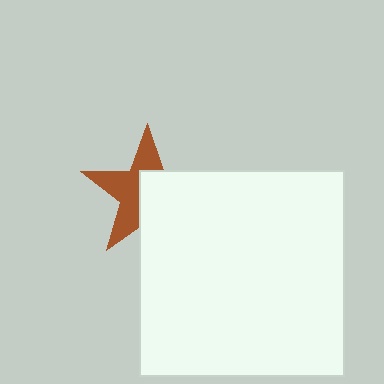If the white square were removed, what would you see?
You would see the complete brown star.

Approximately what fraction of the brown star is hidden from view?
Roughly 50% of the brown star is hidden behind the white square.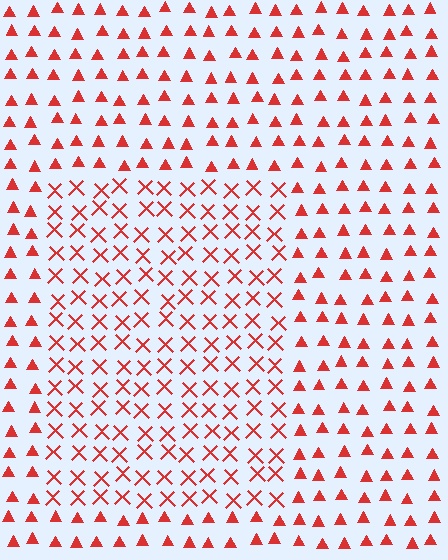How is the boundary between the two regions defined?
The boundary is defined by a change in element shape: X marks inside vs. triangles outside. All elements share the same color and spacing.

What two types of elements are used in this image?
The image uses X marks inside the rectangle region and triangles outside it.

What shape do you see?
I see a rectangle.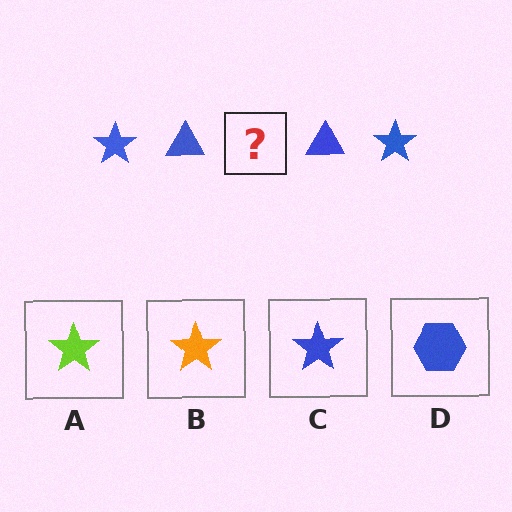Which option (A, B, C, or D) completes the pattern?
C.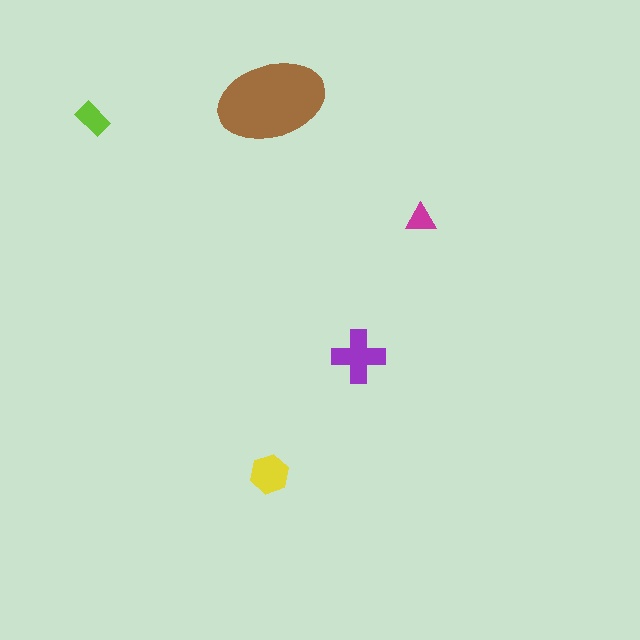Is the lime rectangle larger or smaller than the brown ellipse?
Smaller.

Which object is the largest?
The brown ellipse.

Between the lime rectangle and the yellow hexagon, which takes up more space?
The yellow hexagon.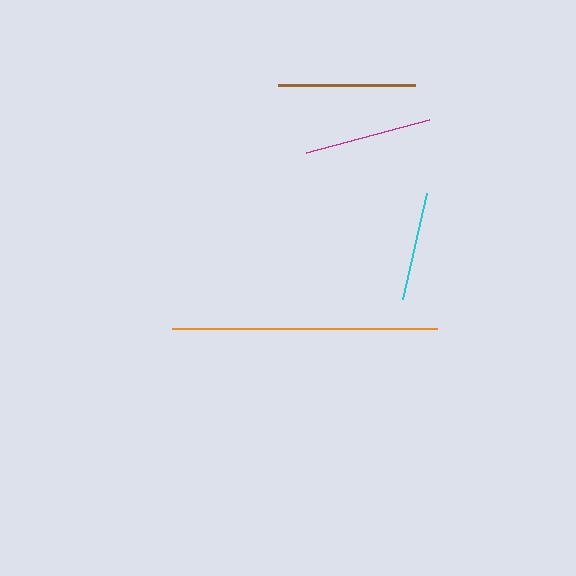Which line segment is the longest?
The orange line is the longest at approximately 265 pixels.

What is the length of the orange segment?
The orange segment is approximately 265 pixels long.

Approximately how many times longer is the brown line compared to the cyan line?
The brown line is approximately 1.3 times the length of the cyan line.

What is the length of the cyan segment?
The cyan segment is approximately 108 pixels long.